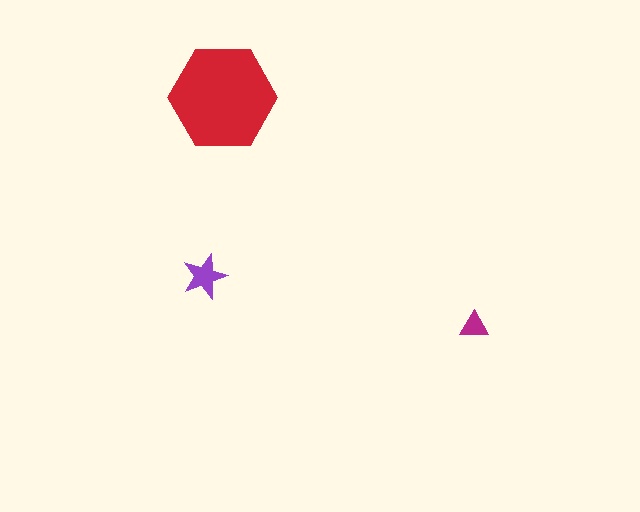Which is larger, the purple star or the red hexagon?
The red hexagon.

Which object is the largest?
The red hexagon.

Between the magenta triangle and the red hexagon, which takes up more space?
The red hexagon.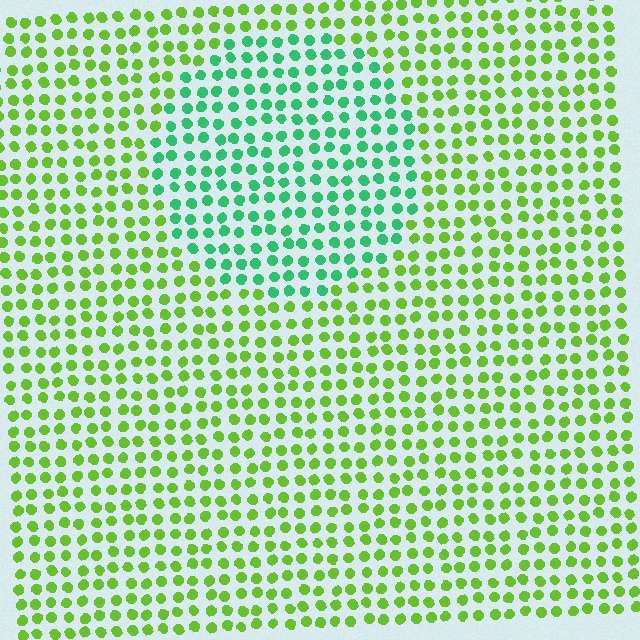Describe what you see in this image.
The image is filled with small lime elements in a uniform arrangement. A circle-shaped region is visible where the elements are tinted to a slightly different hue, forming a subtle color boundary.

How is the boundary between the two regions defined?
The boundary is defined purely by a slight shift in hue (about 50 degrees). Spacing, size, and orientation are identical on both sides.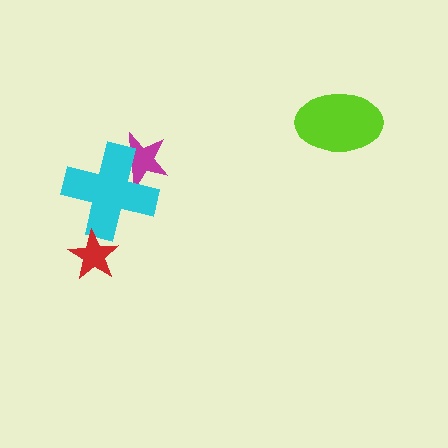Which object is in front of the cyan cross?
The red star is in front of the cyan cross.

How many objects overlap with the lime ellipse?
0 objects overlap with the lime ellipse.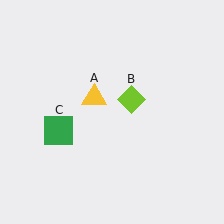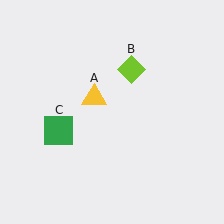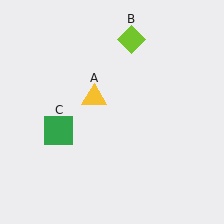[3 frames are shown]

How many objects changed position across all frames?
1 object changed position: lime diamond (object B).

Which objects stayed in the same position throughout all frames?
Yellow triangle (object A) and green square (object C) remained stationary.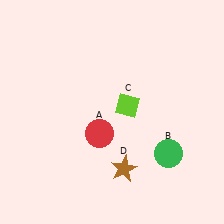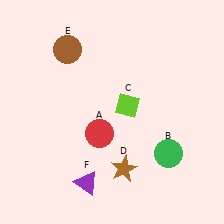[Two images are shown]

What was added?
A brown circle (E), a purple triangle (F) were added in Image 2.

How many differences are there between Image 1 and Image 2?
There are 2 differences between the two images.